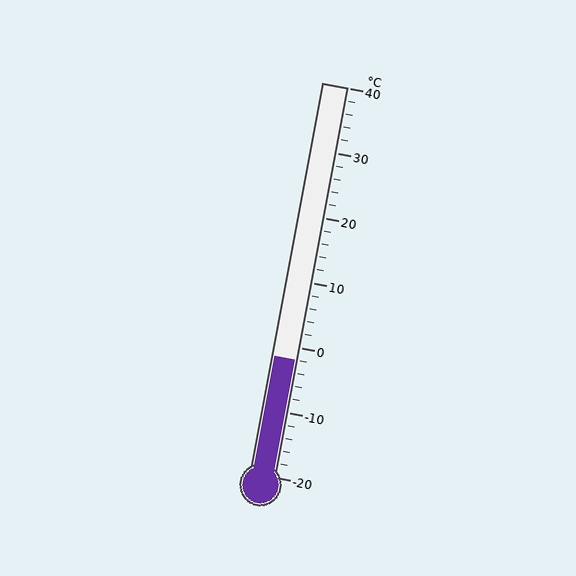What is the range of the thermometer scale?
The thermometer scale ranges from -20°C to 40°C.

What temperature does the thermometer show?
The thermometer shows approximately -2°C.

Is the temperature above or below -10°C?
The temperature is above -10°C.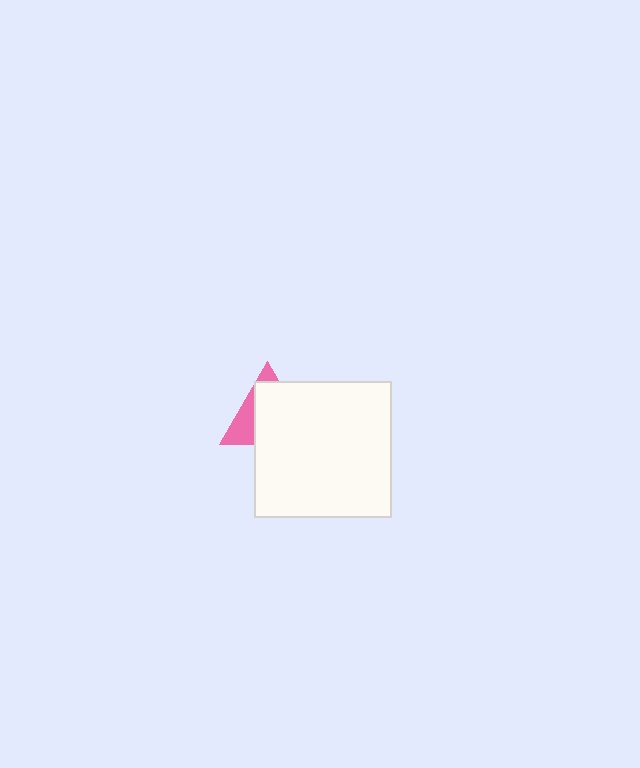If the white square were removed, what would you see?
You would see the complete pink triangle.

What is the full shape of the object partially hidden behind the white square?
The partially hidden object is a pink triangle.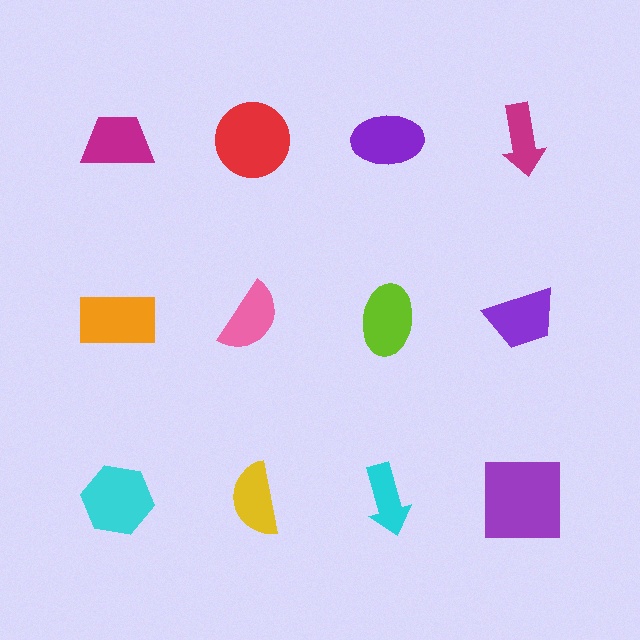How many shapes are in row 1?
4 shapes.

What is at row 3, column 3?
A cyan arrow.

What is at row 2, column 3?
A lime ellipse.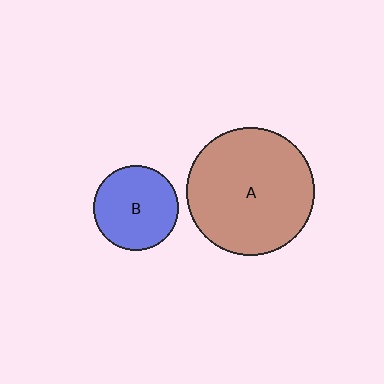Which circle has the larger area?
Circle A (brown).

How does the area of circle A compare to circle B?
Approximately 2.2 times.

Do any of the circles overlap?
No, none of the circles overlap.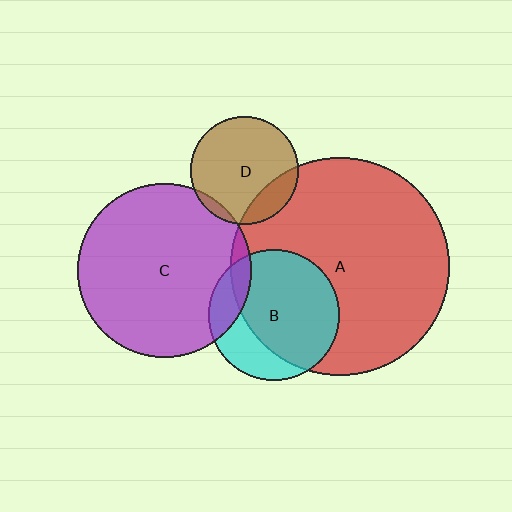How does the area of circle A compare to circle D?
Approximately 4.1 times.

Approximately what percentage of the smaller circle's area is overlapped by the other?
Approximately 5%.